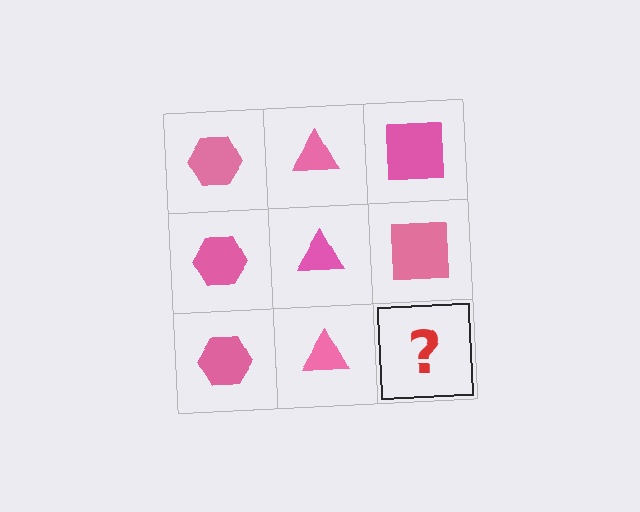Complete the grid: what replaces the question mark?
The question mark should be replaced with a pink square.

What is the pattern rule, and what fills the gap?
The rule is that each column has a consistent shape. The gap should be filled with a pink square.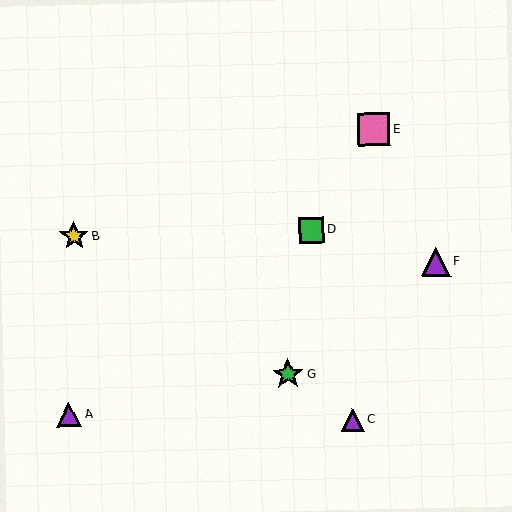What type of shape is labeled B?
Shape B is a yellow star.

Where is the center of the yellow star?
The center of the yellow star is at (74, 236).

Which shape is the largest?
The pink square (labeled E) is the largest.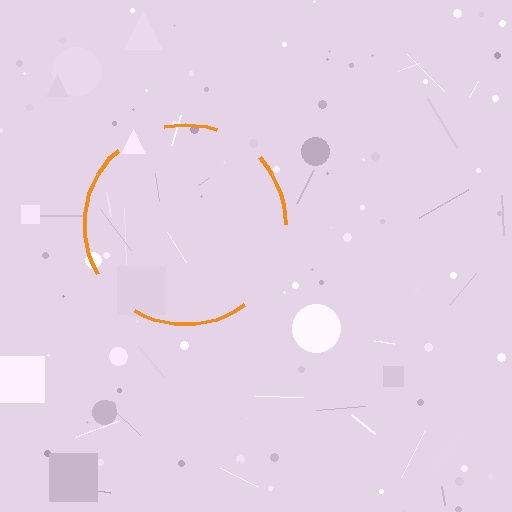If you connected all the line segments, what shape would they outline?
They would outline a circle.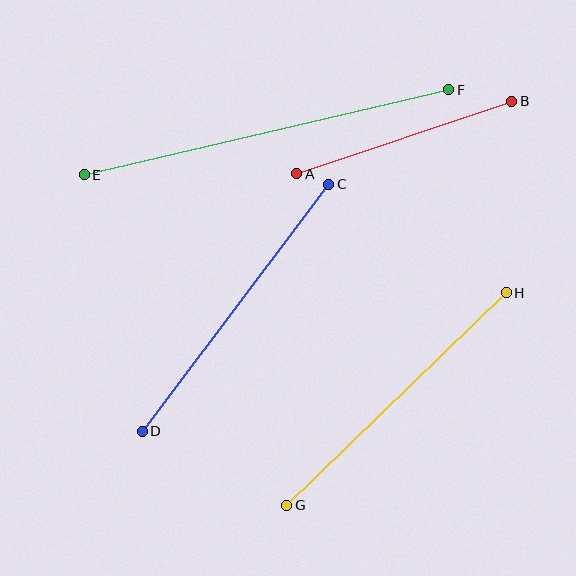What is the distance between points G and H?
The distance is approximately 305 pixels.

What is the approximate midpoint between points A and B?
The midpoint is at approximately (404, 137) pixels.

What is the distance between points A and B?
The distance is approximately 227 pixels.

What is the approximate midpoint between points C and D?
The midpoint is at approximately (236, 308) pixels.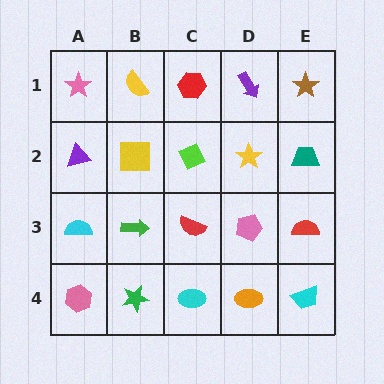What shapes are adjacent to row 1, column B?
A yellow square (row 2, column B), a pink star (row 1, column A), a red hexagon (row 1, column C).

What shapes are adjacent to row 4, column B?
A green arrow (row 3, column B), a pink hexagon (row 4, column A), a cyan ellipse (row 4, column C).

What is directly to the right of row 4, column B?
A cyan ellipse.